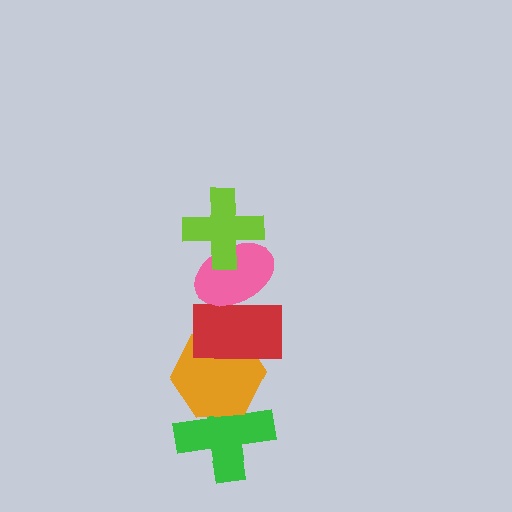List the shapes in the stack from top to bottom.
From top to bottom: the lime cross, the pink ellipse, the red rectangle, the orange hexagon, the green cross.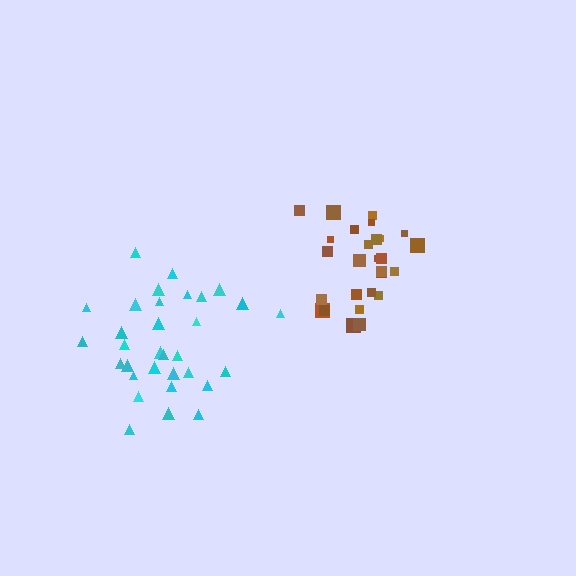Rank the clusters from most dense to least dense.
brown, cyan.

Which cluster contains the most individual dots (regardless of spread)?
Cyan (32).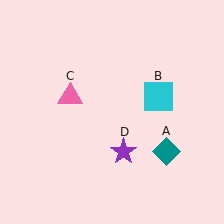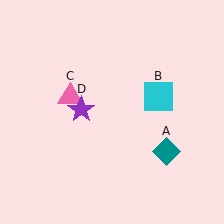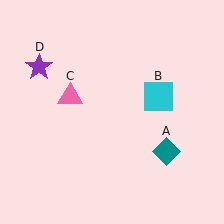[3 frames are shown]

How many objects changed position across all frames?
1 object changed position: purple star (object D).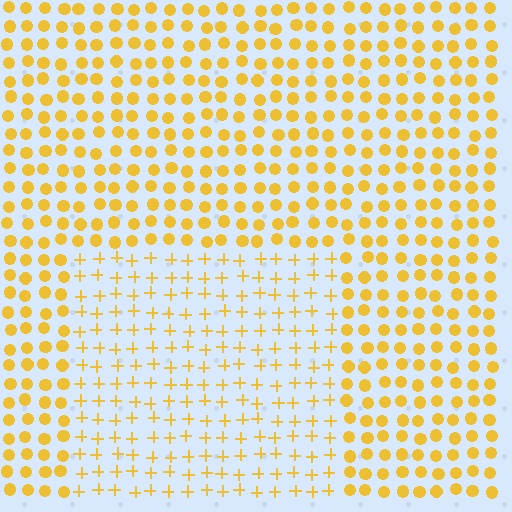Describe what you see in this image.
The image is filled with small yellow elements arranged in a uniform grid. A rectangle-shaped region contains plus signs, while the surrounding area contains circles. The boundary is defined purely by the change in element shape.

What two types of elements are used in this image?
The image uses plus signs inside the rectangle region and circles outside it.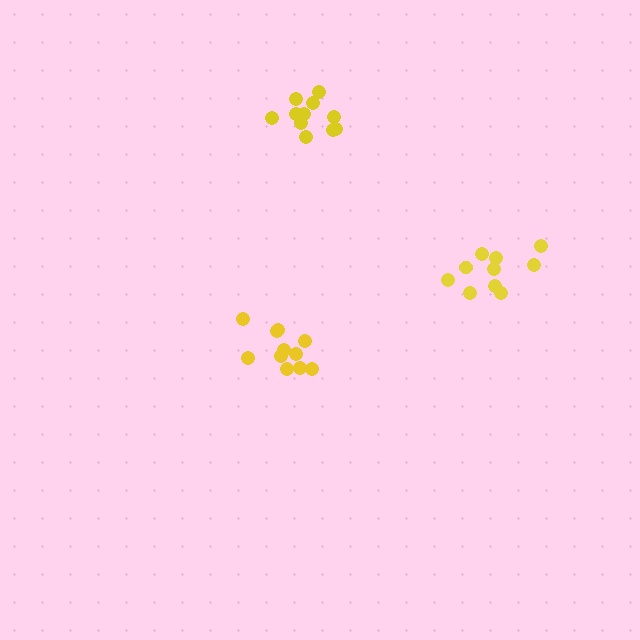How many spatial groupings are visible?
There are 3 spatial groupings.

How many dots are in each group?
Group 1: 11 dots, Group 2: 10 dots, Group 3: 11 dots (32 total).